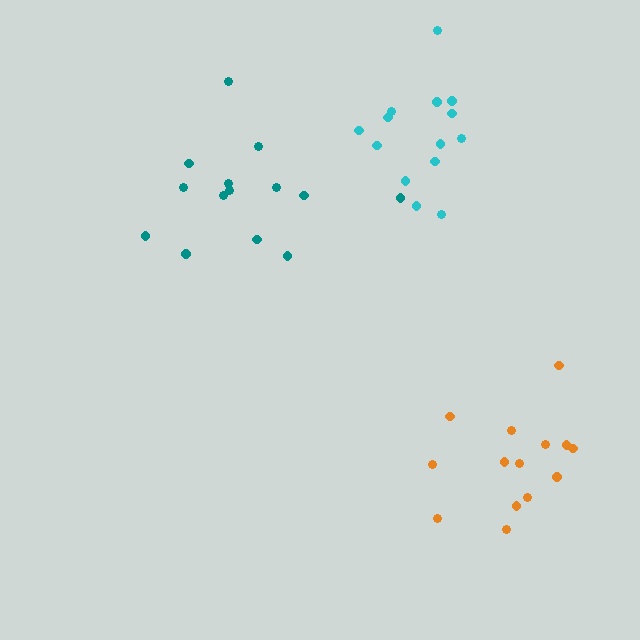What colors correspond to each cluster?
The clusters are colored: orange, cyan, teal.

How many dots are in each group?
Group 1: 14 dots, Group 2: 14 dots, Group 3: 14 dots (42 total).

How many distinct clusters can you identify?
There are 3 distinct clusters.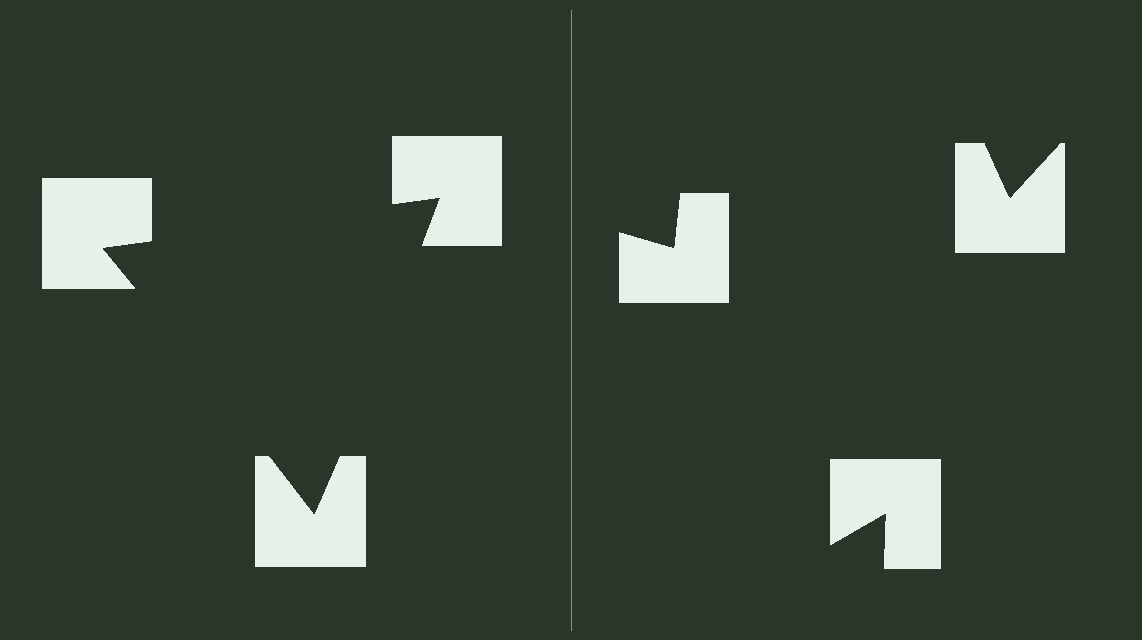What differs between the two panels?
The notched squares are positioned identically on both sides; only the wedge orientations differ. On the left they align to a triangle; on the right they are misaligned.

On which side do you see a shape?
An illusory triangle appears on the left side. On the right side the wedge cuts are rotated, so no coherent shape forms.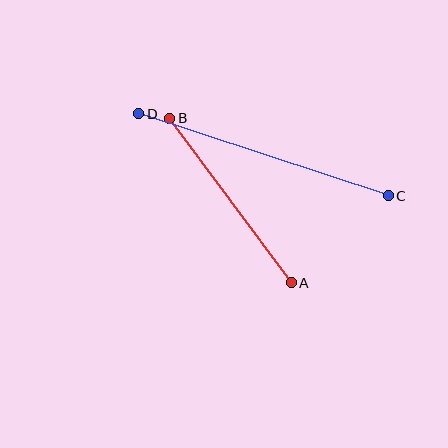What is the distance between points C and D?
The distance is approximately 262 pixels.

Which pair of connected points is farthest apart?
Points C and D are farthest apart.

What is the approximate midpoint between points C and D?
The midpoint is at approximately (264, 155) pixels.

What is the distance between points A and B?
The distance is approximately 204 pixels.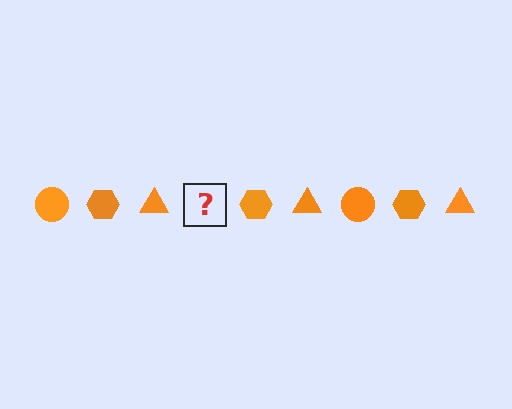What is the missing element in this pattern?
The missing element is an orange circle.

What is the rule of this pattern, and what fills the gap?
The rule is that the pattern cycles through circle, hexagon, triangle shapes in orange. The gap should be filled with an orange circle.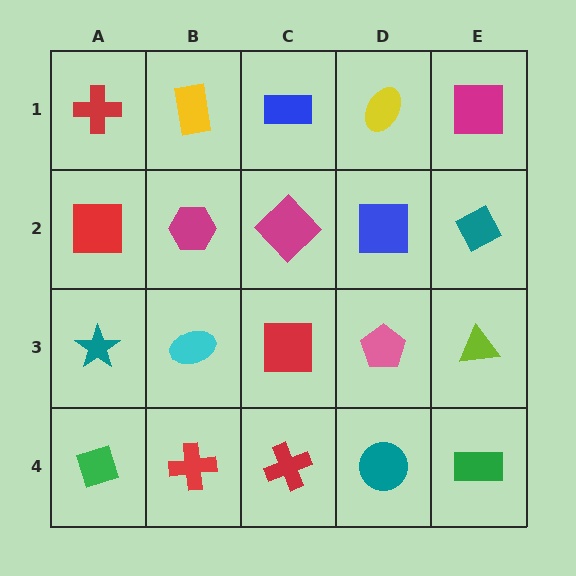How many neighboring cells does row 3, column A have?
3.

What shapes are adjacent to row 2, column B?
A yellow rectangle (row 1, column B), a cyan ellipse (row 3, column B), a red square (row 2, column A), a magenta diamond (row 2, column C).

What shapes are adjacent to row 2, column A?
A red cross (row 1, column A), a teal star (row 3, column A), a magenta hexagon (row 2, column B).